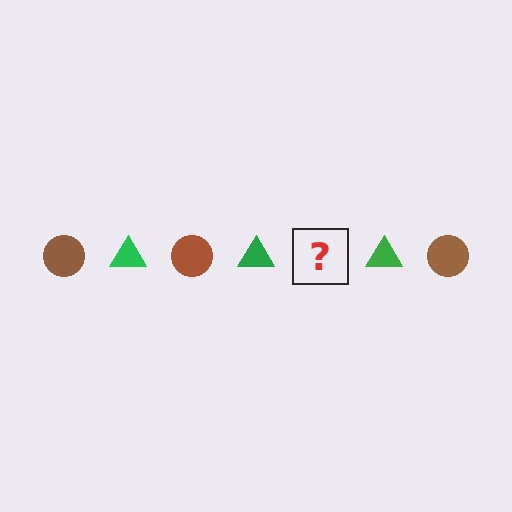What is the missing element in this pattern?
The missing element is a brown circle.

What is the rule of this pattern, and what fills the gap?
The rule is that the pattern alternates between brown circle and green triangle. The gap should be filled with a brown circle.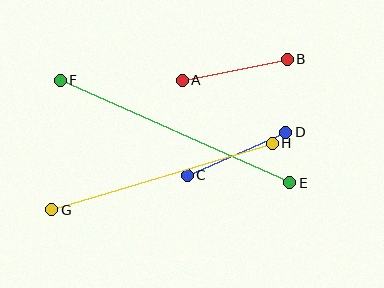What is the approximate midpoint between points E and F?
The midpoint is at approximately (175, 132) pixels.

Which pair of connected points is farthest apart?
Points E and F are farthest apart.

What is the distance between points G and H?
The distance is approximately 230 pixels.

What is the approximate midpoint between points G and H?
The midpoint is at approximately (162, 176) pixels.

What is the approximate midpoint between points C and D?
The midpoint is at approximately (237, 154) pixels.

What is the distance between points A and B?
The distance is approximately 107 pixels.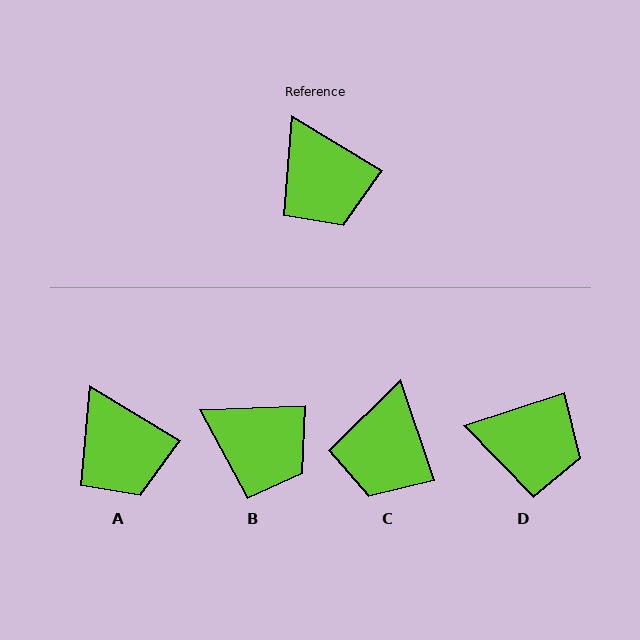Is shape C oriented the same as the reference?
No, it is off by about 40 degrees.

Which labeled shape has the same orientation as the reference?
A.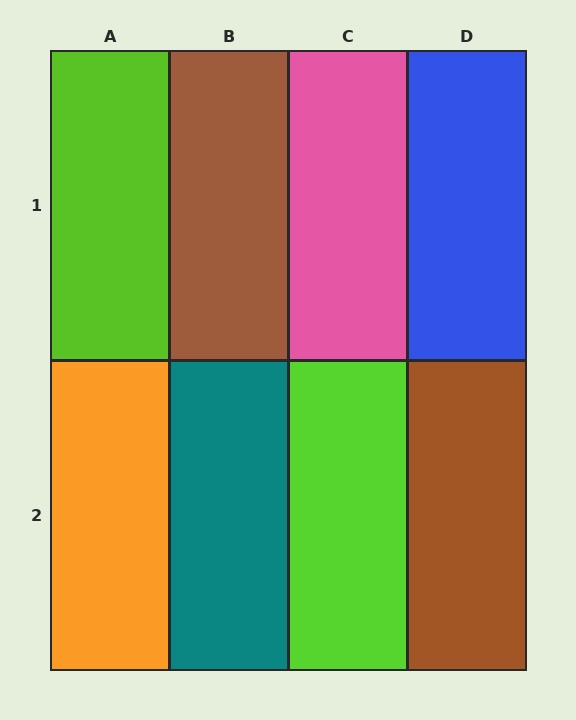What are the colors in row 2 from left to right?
Orange, teal, lime, brown.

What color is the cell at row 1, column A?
Lime.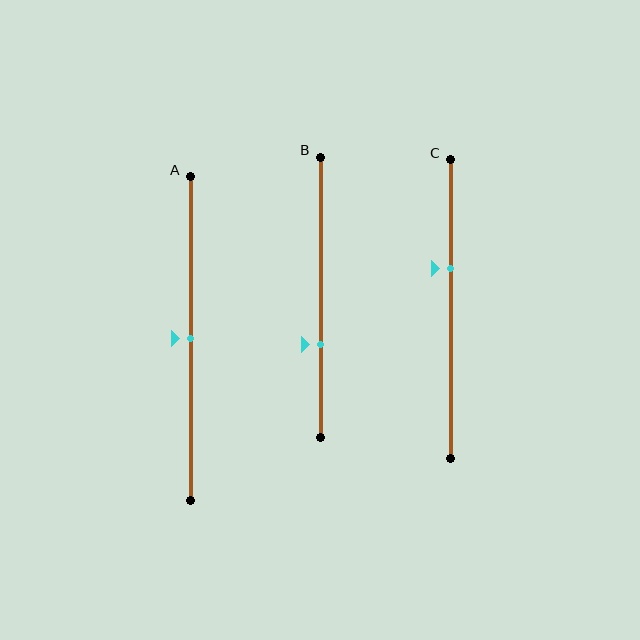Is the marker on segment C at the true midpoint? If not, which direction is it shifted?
No, the marker on segment C is shifted upward by about 14% of the segment length.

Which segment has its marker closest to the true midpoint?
Segment A has its marker closest to the true midpoint.